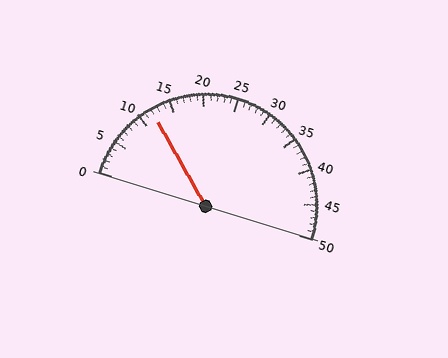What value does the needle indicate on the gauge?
The needle indicates approximately 12.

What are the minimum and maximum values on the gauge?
The gauge ranges from 0 to 50.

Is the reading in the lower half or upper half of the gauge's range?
The reading is in the lower half of the range (0 to 50).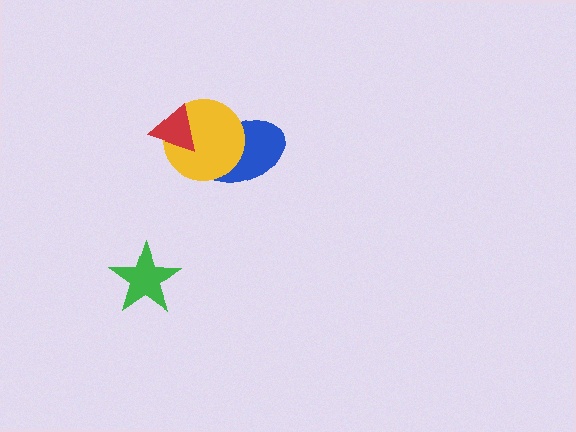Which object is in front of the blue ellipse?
The yellow circle is in front of the blue ellipse.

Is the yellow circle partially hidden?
Yes, it is partially covered by another shape.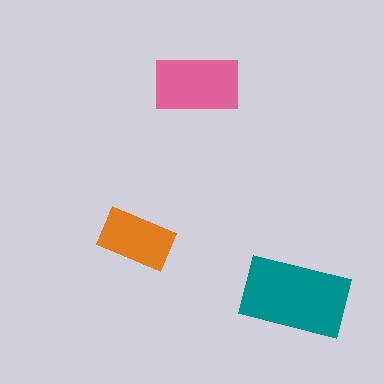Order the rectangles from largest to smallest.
the teal one, the pink one, the orange one.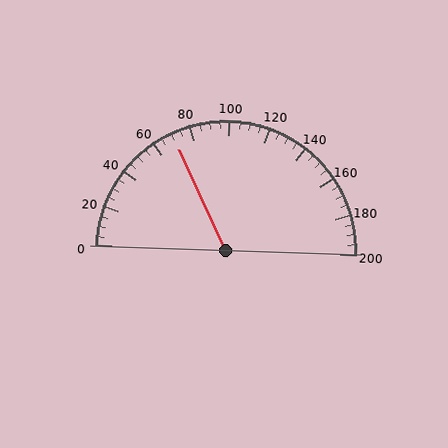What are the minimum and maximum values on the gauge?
The gauge ranges from 0 to 200.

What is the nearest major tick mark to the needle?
The nearest major tick mark is 80.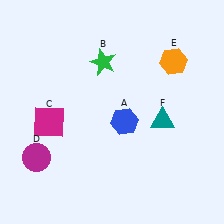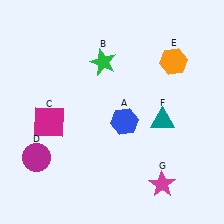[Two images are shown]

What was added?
A magenta star (G) was added in Image 2.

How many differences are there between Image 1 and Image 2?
There is 1 difference between the two images.